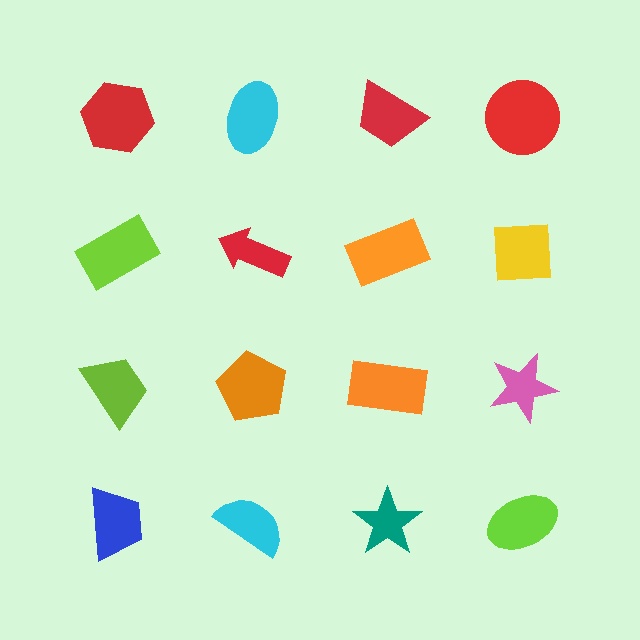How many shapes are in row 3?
4 shapes.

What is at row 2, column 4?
A yellow square.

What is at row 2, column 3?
An orange rectangle.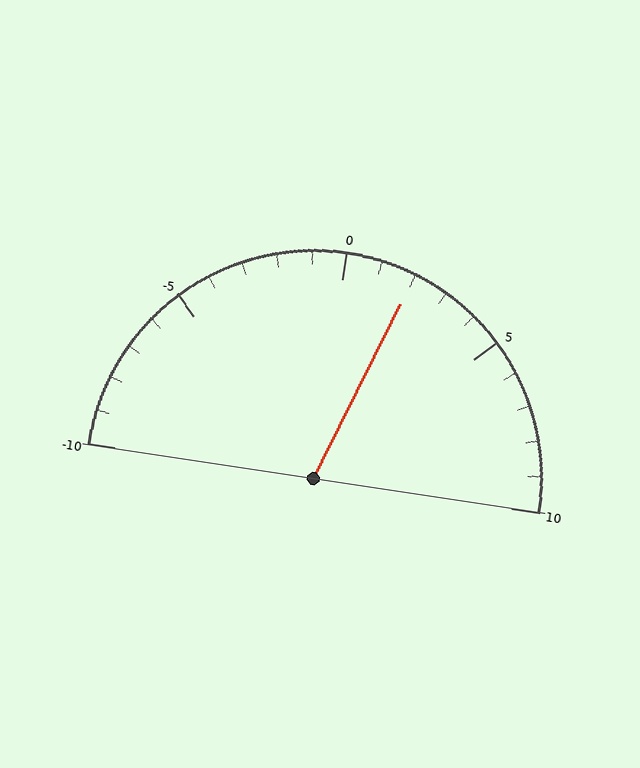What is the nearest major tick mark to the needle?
The nearest major tick mark is 0.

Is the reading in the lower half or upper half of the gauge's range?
The reading is in the upper half of the range (-10 to 10).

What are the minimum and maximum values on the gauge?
The gauge ranges from -10 to 10.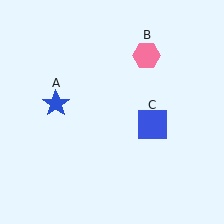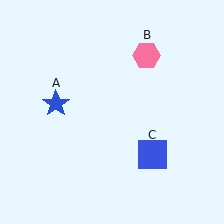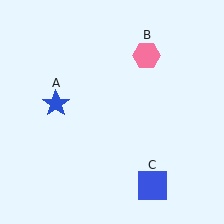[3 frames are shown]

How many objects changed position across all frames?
1 object changed position: blue square (object C).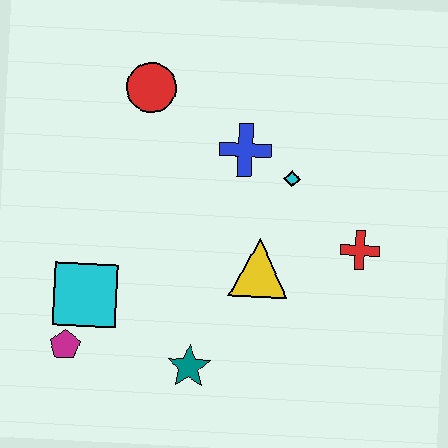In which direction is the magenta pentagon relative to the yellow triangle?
The magenta pentagon is to the left of the yellow triangle.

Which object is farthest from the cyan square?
The red cross is farthest from the cyan square.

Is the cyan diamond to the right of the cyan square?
Yes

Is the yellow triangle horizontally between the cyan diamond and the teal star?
Yes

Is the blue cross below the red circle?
Yes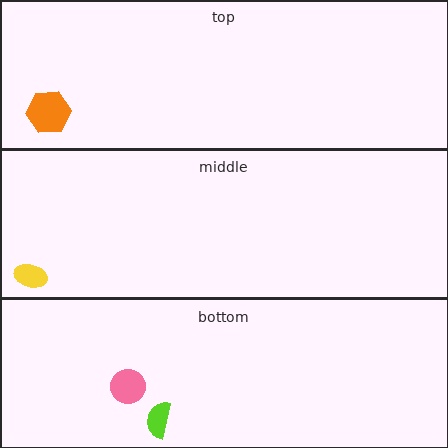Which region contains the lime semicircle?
The bottom region.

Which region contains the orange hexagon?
The top region.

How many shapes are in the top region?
1.